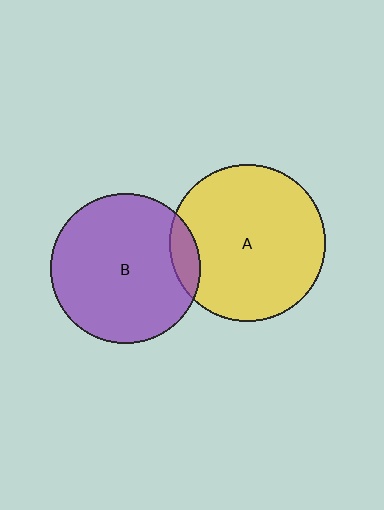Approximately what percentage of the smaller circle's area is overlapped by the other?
Approximately 10%.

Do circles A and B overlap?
Yes.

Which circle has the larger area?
Circle A (yellow).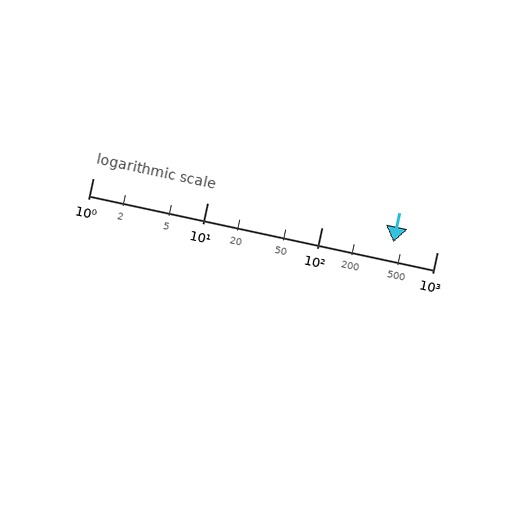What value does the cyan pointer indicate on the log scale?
The pointer indicates approximately 420.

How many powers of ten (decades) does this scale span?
The scale spans 3 decades, from 1 to 1000.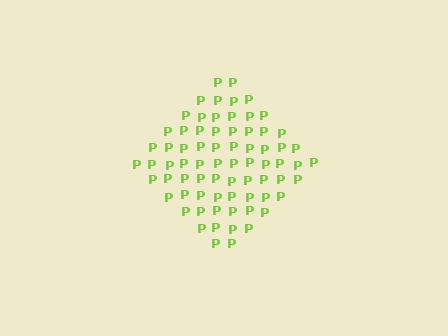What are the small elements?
The small elements are letter P's.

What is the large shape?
The large shape is a diamond.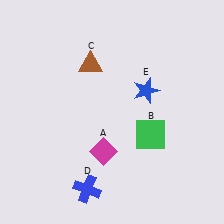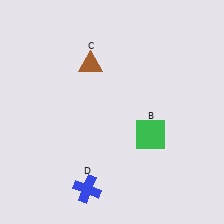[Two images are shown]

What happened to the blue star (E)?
The blue star (E) was removed in Image 2. It was in the top-right area of Image 1.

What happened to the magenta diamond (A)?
The magenta diamond (A) was removed in Image 2. It was in the bottom-left area of Image 1.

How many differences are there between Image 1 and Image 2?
There are 2 differences between the two images.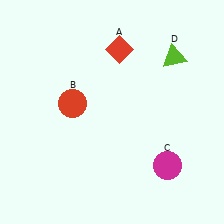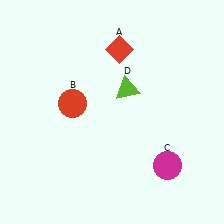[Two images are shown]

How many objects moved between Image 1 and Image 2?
1 object moved between the two images.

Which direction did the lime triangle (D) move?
The lime triangle (D) moved left.